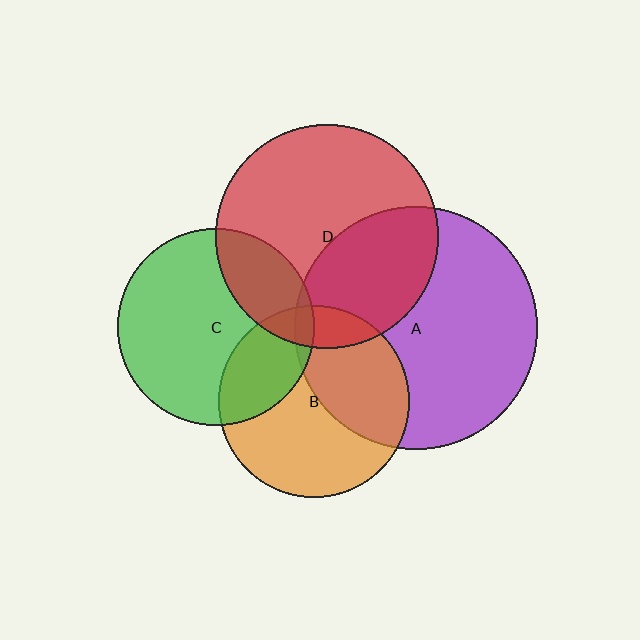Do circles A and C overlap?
Yes.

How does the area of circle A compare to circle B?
Approximately 1.6 times.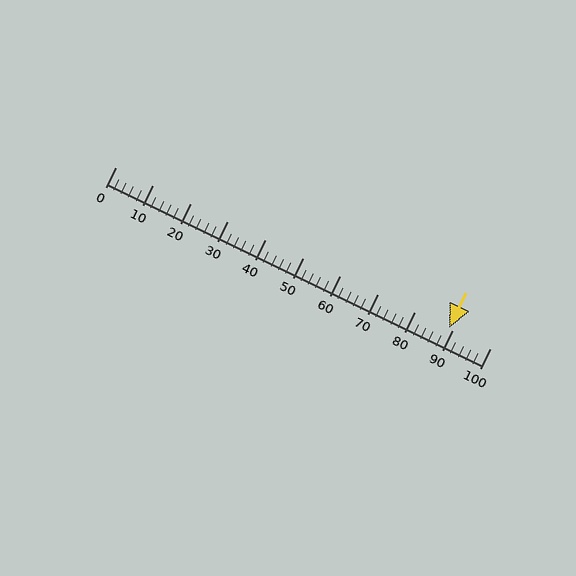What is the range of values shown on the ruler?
The ruler shows values from 0 to 100.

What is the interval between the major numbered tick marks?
The major tick marks are spaced 10 units apart.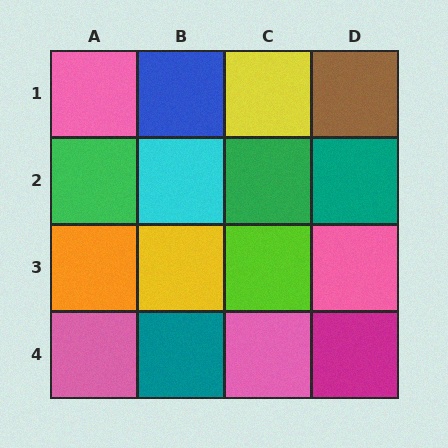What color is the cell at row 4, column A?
Pink.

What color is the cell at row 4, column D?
Magenta.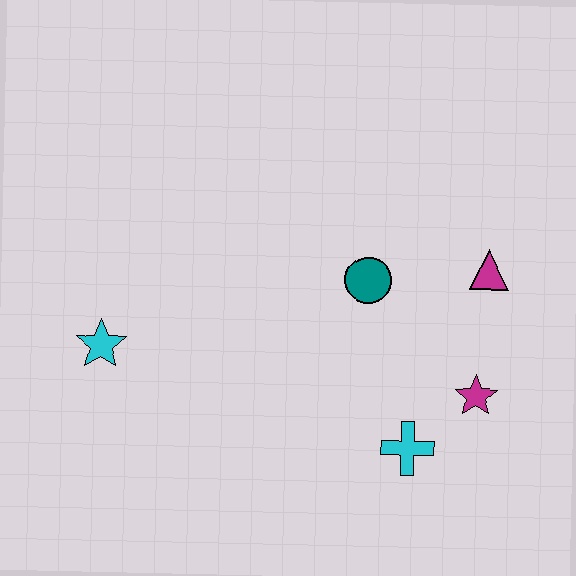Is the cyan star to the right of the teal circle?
No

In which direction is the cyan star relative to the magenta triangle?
The cyan star is to the left of the magenta triangle.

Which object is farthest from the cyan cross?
The cyan star is farthest from the cyan cross.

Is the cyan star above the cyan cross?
Yes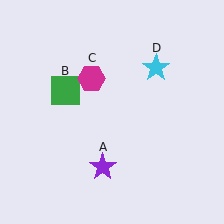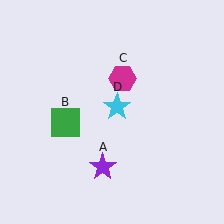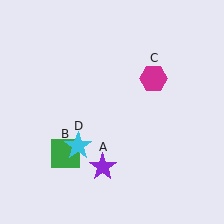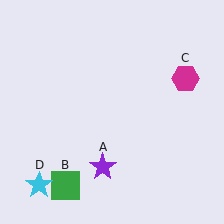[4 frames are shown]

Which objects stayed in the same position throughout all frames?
Purple star (object A) remained stationary.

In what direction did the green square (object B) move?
The green square (object B) moved down.